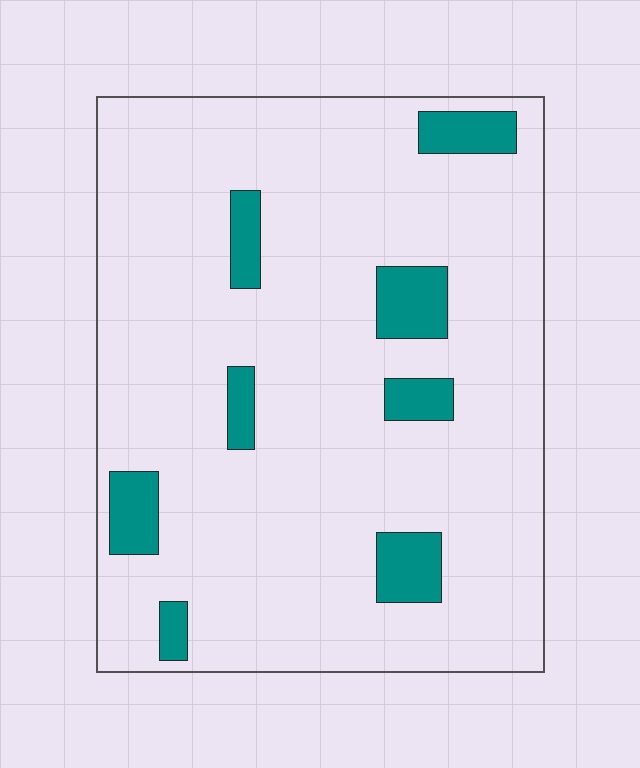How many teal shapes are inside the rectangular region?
8.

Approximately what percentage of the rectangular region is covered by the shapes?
Approximately 10%.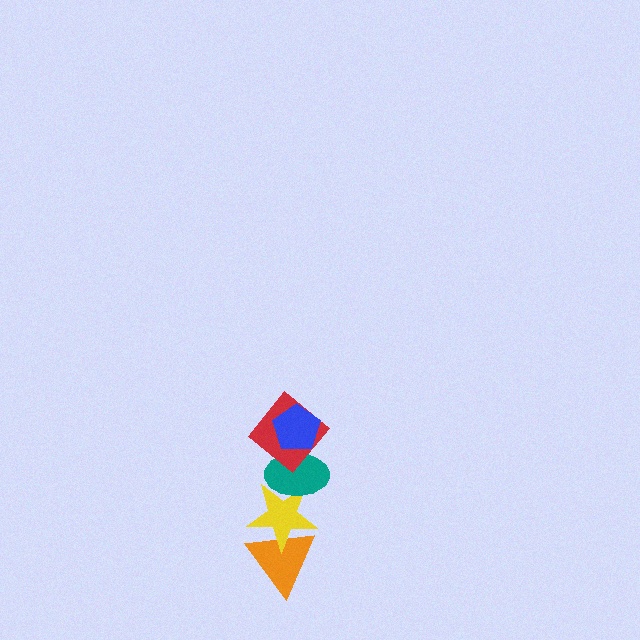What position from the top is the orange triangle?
The orange triangle is 5th from the top.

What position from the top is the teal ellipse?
The teal ellipse is 3rd from the top.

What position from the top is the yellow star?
The yellow star is 4th from the top.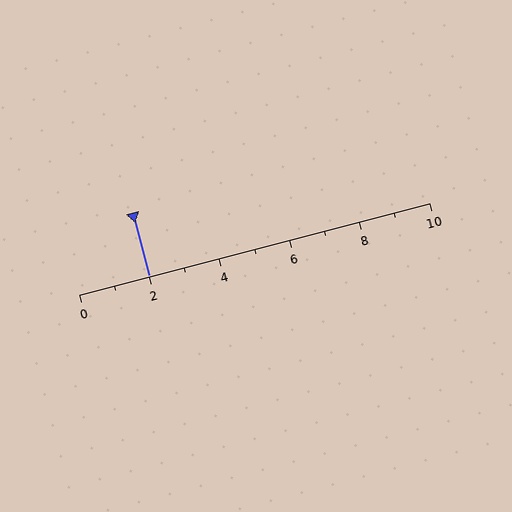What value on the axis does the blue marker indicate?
The marker indicates approximately 2.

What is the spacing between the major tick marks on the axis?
The major ticks are spaced 2 apart.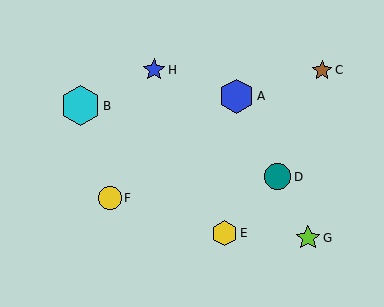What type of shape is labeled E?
Shape E is a yellow hexagon.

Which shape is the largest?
The cyan hexagon (labeled B) is the largest.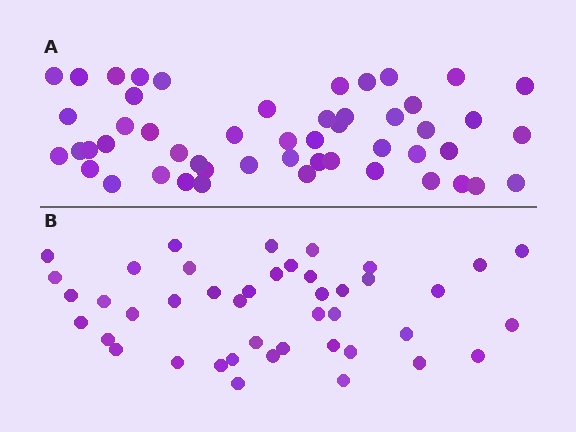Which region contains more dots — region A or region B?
Region A (the top region) has more dots.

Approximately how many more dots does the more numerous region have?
Region A has roughly 8 or so more dots than region B.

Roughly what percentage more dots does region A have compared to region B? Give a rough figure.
About 20% more.